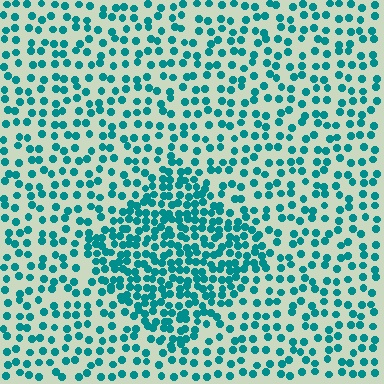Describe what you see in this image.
The image contains small teal elements arranged at two different densities. A diamond-shaped region is visible where the elements are more densely packed than the surrounding area.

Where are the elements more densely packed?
The elements are more densely packed inside the diamond boundary.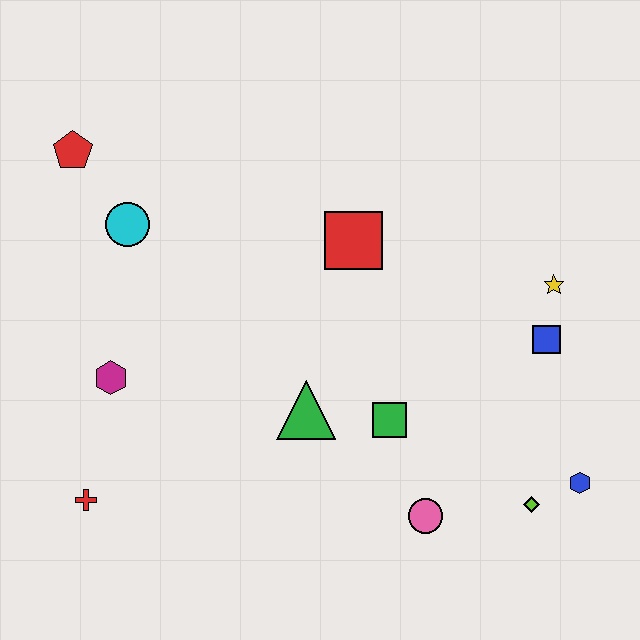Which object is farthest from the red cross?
The yellow star is farthest from the red cross.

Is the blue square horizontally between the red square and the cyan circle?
No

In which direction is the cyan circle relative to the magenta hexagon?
The cyan circle is above the magenta hexagon.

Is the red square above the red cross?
Yes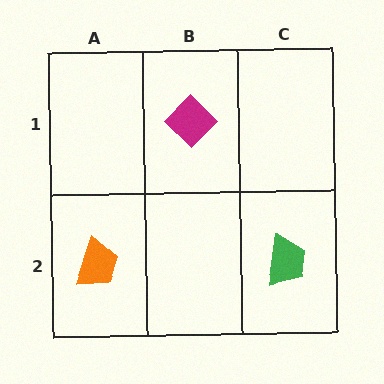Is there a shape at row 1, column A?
No, that cell is empty.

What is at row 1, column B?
A magenta diamond.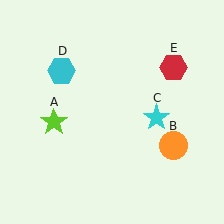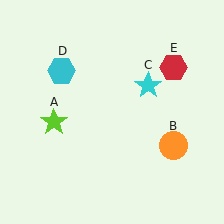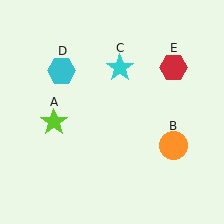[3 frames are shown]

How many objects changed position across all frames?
1 object changed position: cyan star (object C).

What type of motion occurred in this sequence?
The cyan star (object C) rotated counterclockwise around the center of the scene.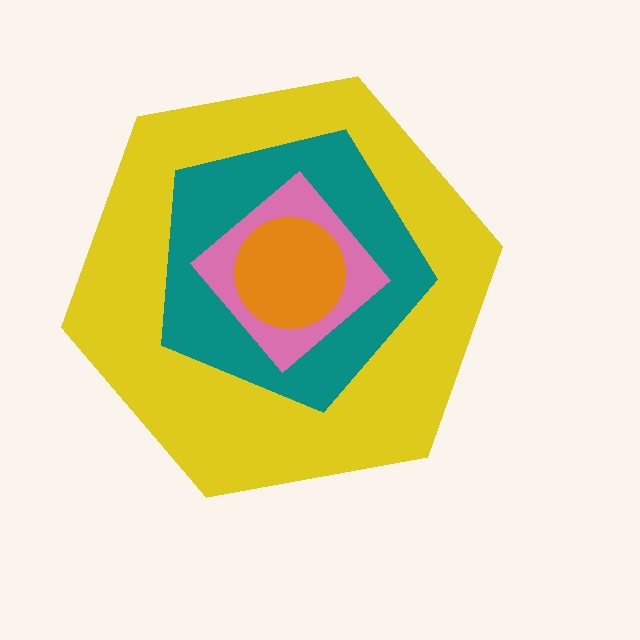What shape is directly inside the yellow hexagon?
The teal pentagon.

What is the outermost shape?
The yellow hexagon.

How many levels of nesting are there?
4.